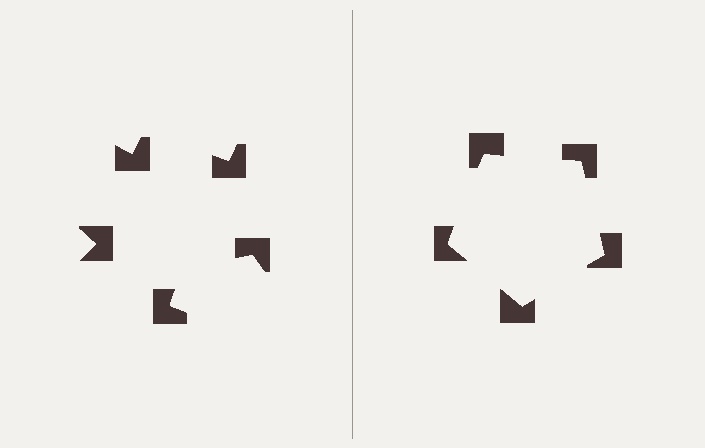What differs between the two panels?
The notched squares are positioned identically on both sides; only the wedge orientations differ. On the right they align to a pentagon; on the left they are misaligned.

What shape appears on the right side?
An illusory pentagon.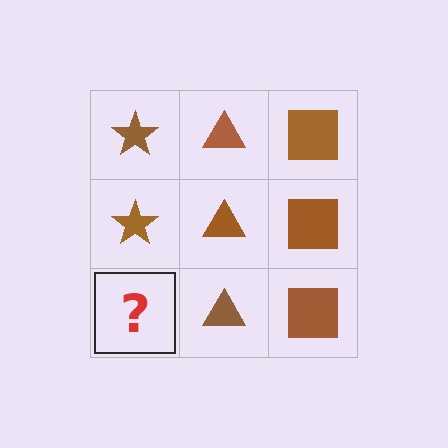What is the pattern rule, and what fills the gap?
The rule is that each column has a consistent shape. The gap should be filled with a brown star.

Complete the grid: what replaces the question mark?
The question mark should be replaced with a brown star.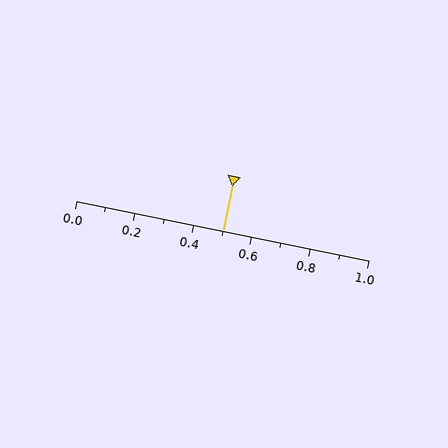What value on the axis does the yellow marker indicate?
The marker indicates approximately 0.5.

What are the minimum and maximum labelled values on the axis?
The axis runs from 0.0 to 1.0.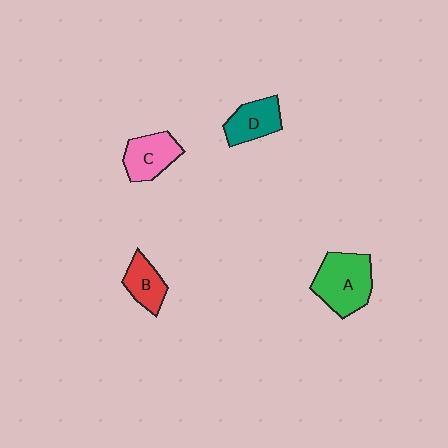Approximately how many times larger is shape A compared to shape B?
Approximately 1.8 times.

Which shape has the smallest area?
Shape B (red).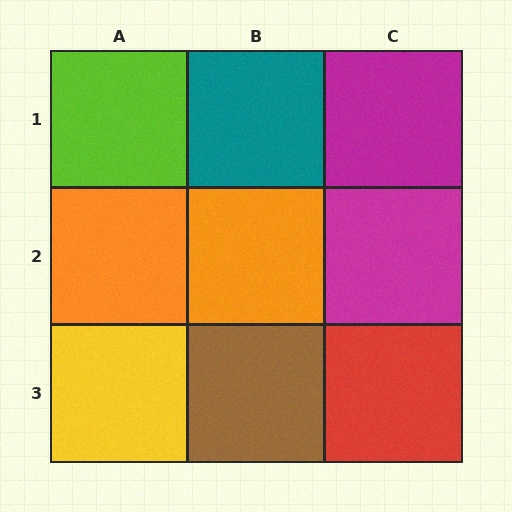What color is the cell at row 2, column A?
Orange.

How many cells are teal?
1 cell is teal.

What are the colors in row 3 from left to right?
Yellow, brown, red.